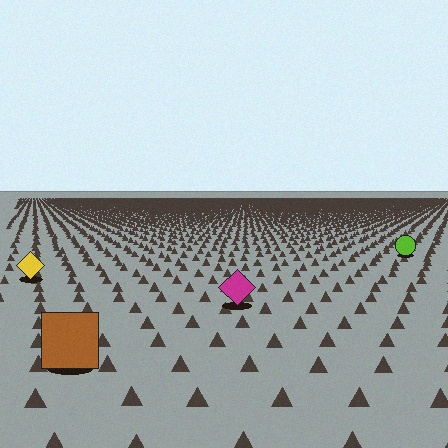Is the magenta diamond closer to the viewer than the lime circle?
Yes. The magenta diamond is closer — you can tell from the texture gradient: the ground texture is coarser near it.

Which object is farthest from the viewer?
The lime circle is farthest from the viewer. It appears smaller and the ground texture around it is denser.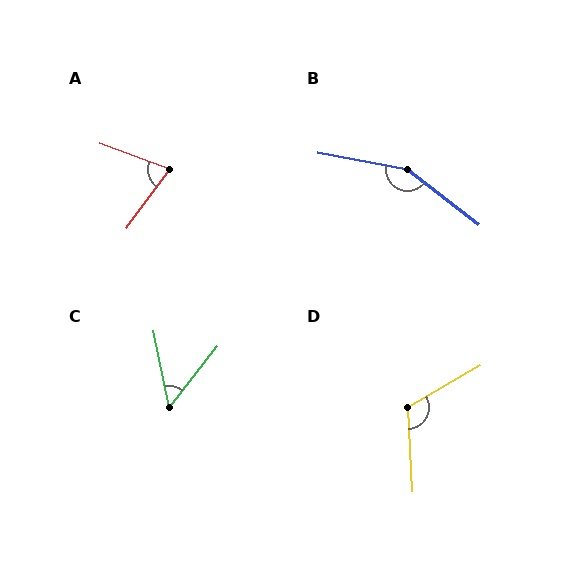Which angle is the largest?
B, at approximately 152 degrees.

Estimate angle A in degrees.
Approximately 74 degrees.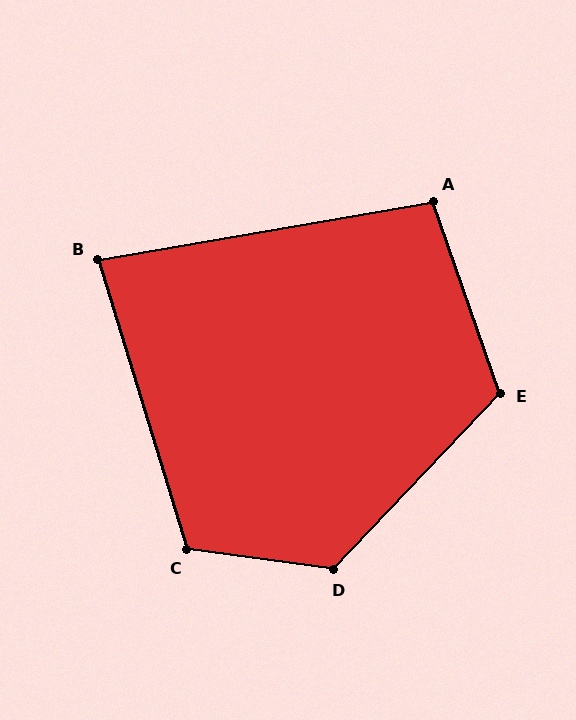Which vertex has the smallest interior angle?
B, at approximately 83 degrees.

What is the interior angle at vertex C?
Approximately 115 degrees (obtuse).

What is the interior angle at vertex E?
Approximately 117 degrees (obtuse).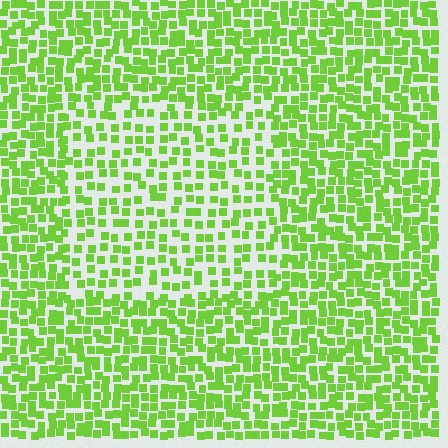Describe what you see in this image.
The image contains small lime elements arranged at two different densities. A rectangle-shaped region is visible where the elements are less densely packed than the surrounding area.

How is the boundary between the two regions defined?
The boundary is defined by a change in element density (approximately 1.7x ratio). All elements are the same color, size, and shape.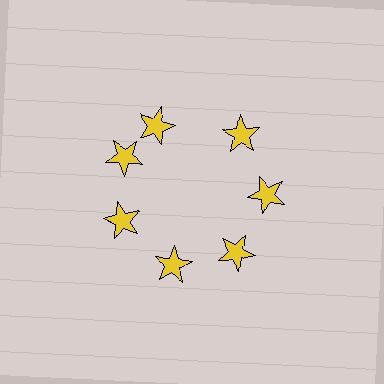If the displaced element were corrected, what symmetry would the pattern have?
It would have 7-fold rotational symmetry — the pattern would map onto itself every 51 degrees.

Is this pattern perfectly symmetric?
No. The 7 yellow stars are arranged in a ring, but one element near the 12 o'clock position is rotated out of alignment along the ring, breaking the 7-fold rotational symmetry.